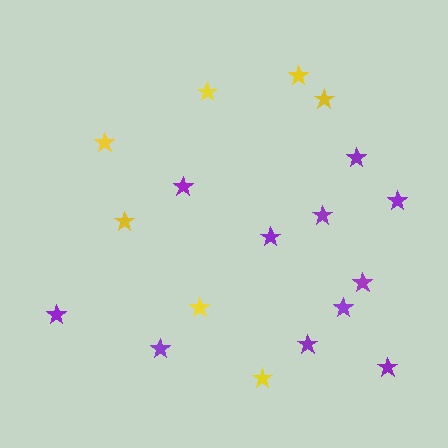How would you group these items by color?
There are 2 groups: one group of yellow stars (7) and one group of purple stars (11).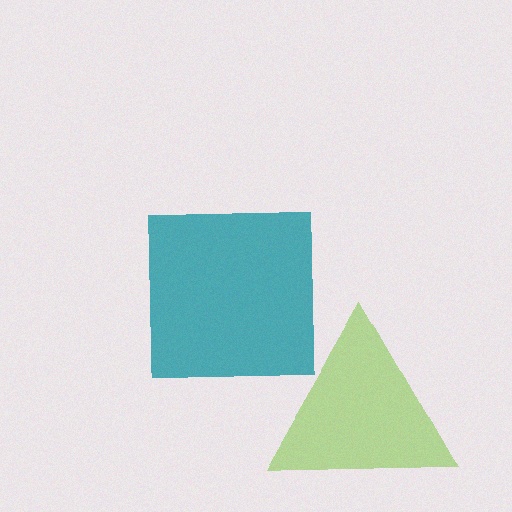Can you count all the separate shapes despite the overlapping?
Yes, there are 2 separate shapes.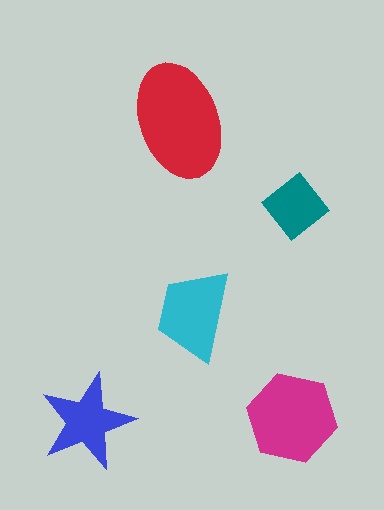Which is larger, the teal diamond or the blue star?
The blue star.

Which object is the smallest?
The teal diamond.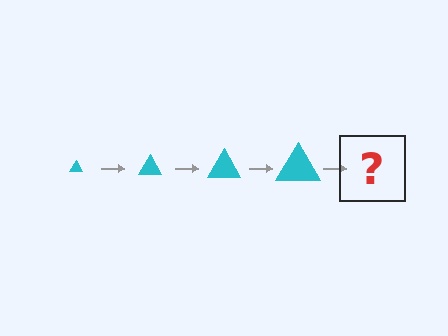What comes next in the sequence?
The next element should be a cyan triangle, larger than the previous one.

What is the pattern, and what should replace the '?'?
The pattern is that the triangle gets progressively larger each step. The '?' should be a cyan triangle, larger than the previous one.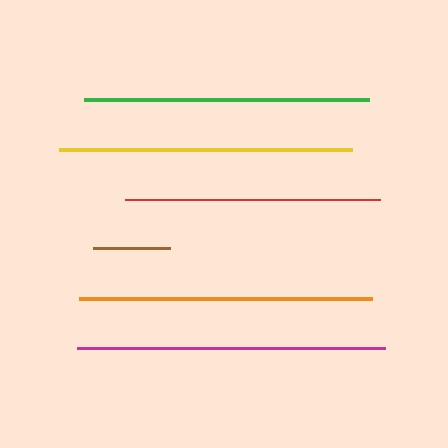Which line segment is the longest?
The magenta line is the longest at approximately 308 pixels.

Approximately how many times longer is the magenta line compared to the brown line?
The magenta line is approximately 4.0 times the length of the brown line.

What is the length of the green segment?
The green segment is approximately 285 pixels long.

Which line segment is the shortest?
The brown line is the shortest at approximately 77 pixels.